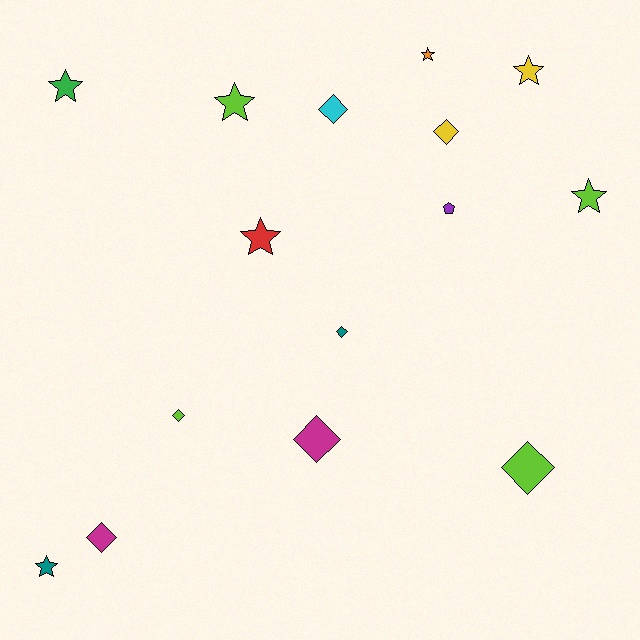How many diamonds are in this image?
There are 7 diamonds.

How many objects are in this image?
There are 15 objects.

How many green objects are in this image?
There is 1 green object.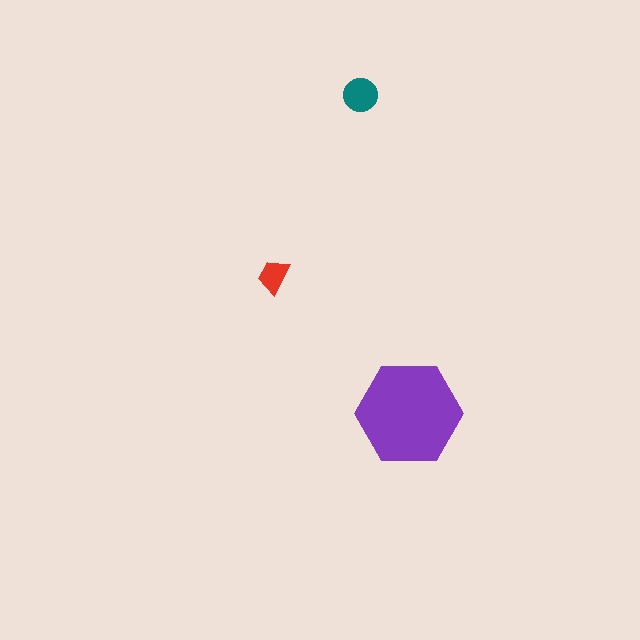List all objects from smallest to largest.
The red trapezoid, the teal circle, the purple hexagon.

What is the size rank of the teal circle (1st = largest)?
2nd.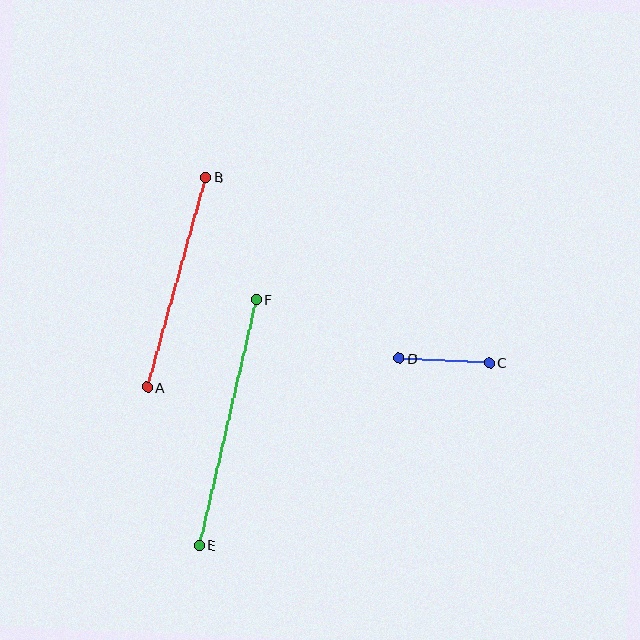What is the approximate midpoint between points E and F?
The midpoint is at approximately (228, 422) pixels.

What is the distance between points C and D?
The distance is approximately 90 pixels.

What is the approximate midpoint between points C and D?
The midpoint is at approximately (444, 361) pixels.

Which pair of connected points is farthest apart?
Points E and F are farthest apart.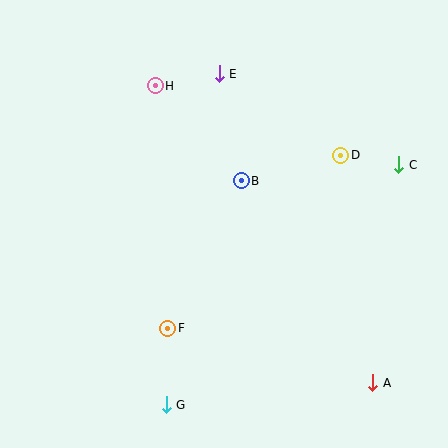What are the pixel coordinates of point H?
Point H is at (155, 86).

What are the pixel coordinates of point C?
Point C is at (399, 165).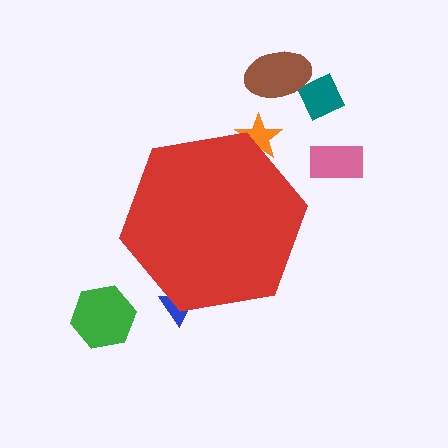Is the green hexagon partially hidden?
No, the green hexagon is fully visible.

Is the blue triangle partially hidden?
Yes, the blue triangle is partially hidden behind the red hexagon.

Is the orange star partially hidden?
Yes, the orange star is partially hidden behind the red hexagon.